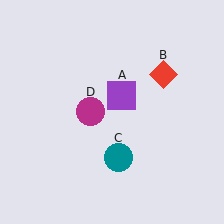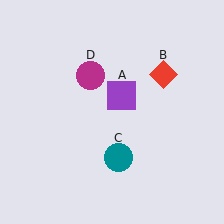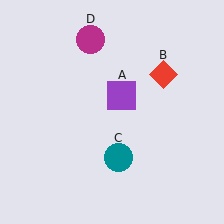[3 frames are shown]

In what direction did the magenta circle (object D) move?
The magenta circle (object D) moved up.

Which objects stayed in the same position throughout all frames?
Purple square (object A) and red diamond (object B) and teal circle (object C) remained stationary.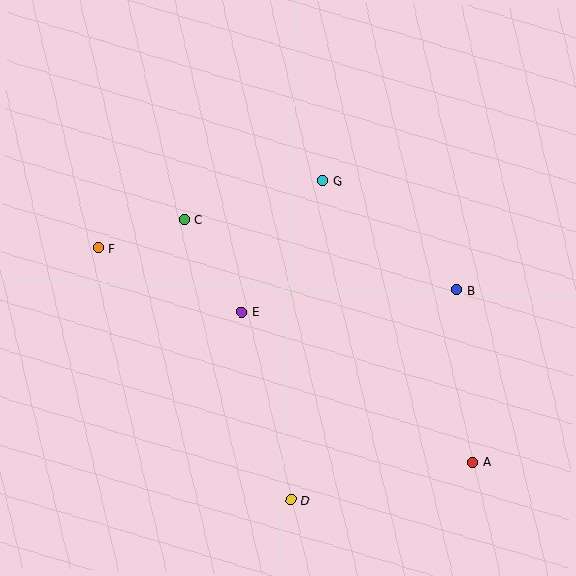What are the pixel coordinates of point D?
Point D is at (291, 500).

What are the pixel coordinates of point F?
Point F is at (98, 248).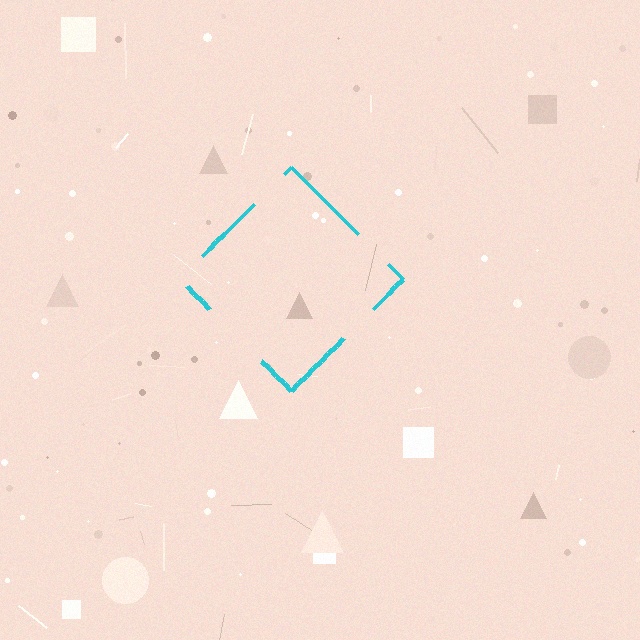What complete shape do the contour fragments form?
The contour fragments form a diamond.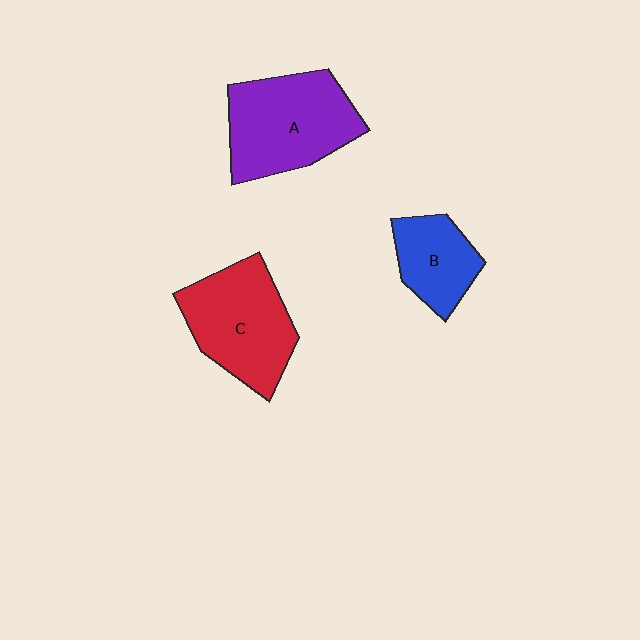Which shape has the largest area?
Shape A (purple).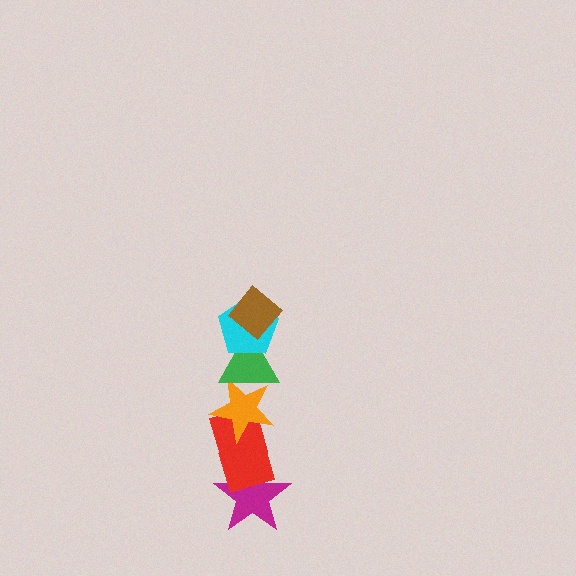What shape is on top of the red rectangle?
The orange star is on top of the red rectangle.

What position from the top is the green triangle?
The green triangle is 3rd from the top.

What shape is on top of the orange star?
The green triangle is on top of the orange star.